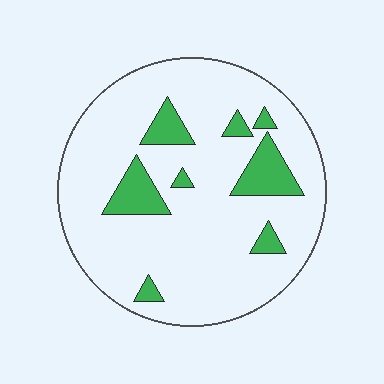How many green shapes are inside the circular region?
8.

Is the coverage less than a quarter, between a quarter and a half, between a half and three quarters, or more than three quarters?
Less than a quarter.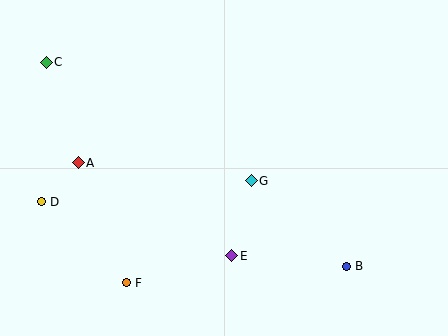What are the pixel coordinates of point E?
Point E is at (232, 256).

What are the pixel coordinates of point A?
Point A is at (78, 163).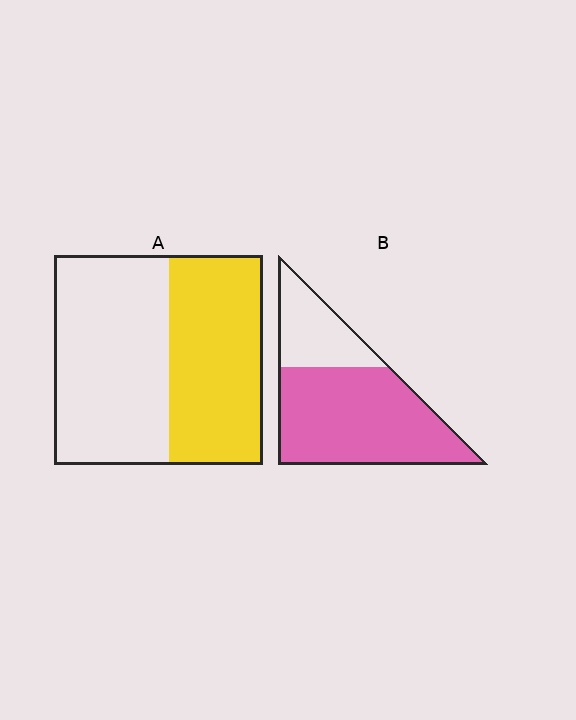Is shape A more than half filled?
No.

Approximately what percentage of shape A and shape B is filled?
A is approximately 45% and B is approximately 70%.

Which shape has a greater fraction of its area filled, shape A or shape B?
Shape B.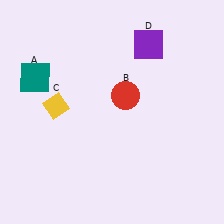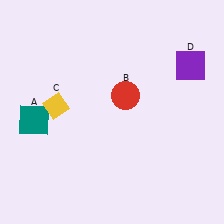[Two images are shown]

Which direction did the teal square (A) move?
The teal square (A) moved down.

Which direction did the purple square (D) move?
The purple square (D) moved right.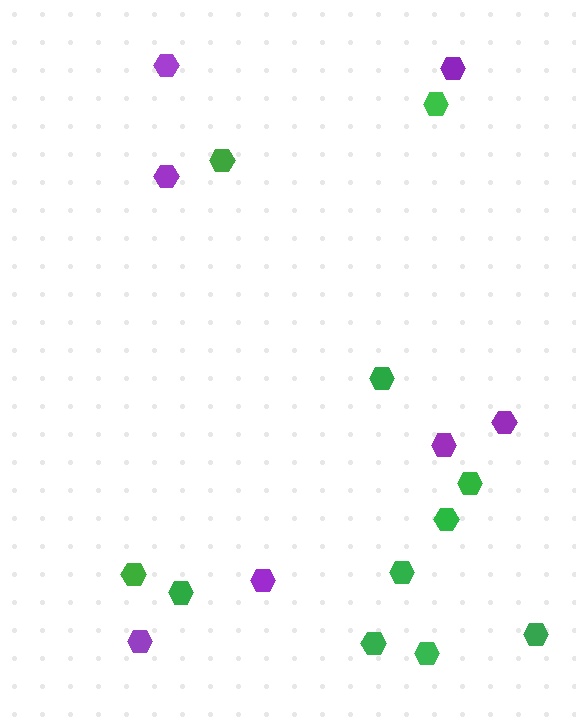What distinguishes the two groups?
There are 2 groups: one group of green hexagons (11) and one group of purple hexagons (7).